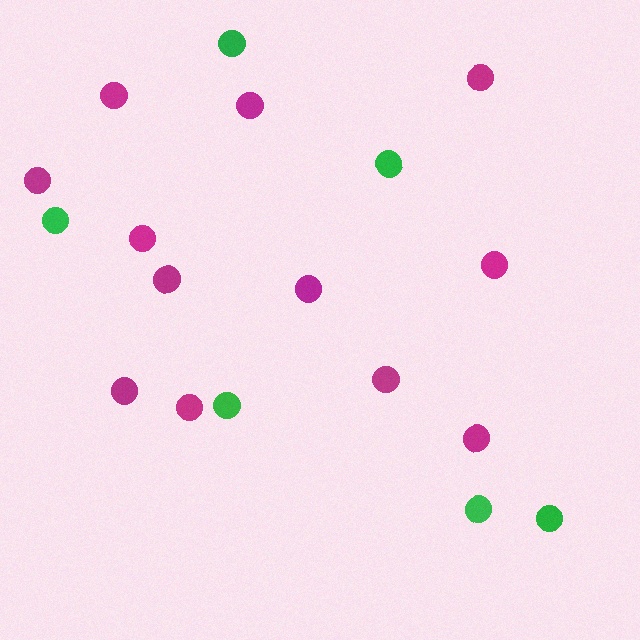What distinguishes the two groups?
There are 2 groups: one group of magenta circles (12) and one group of green circles (6).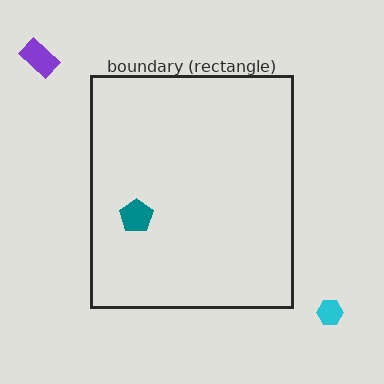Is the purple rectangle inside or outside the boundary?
Outside.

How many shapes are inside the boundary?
1 inside, 2 outside.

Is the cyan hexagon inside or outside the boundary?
Outside.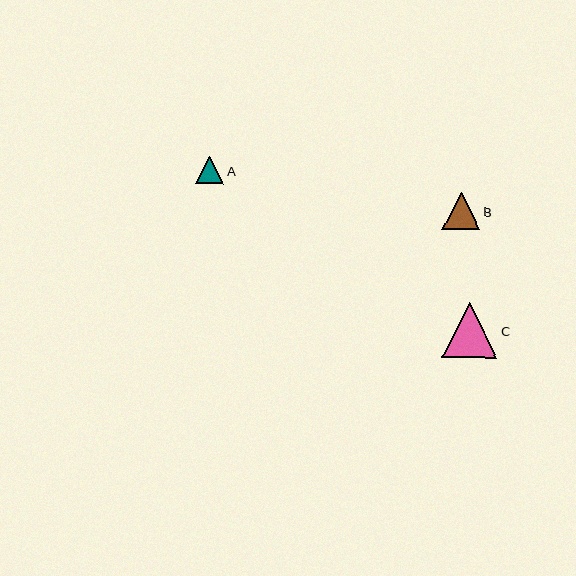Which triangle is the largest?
Triangle C is the largest with a size of approximately 55 pixels.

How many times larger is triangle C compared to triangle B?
Triangle C is approximately 1.5 times the size of triangle B.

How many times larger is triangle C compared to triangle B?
Triangle C is approximately 1.5 times the size of triangle B.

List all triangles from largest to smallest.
From largest to smallest: C, B, A.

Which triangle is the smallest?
Triangle A is the smallest with a size of approximately 28 pixels.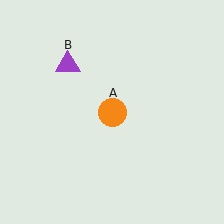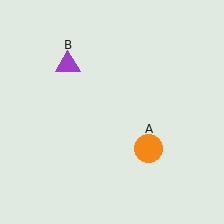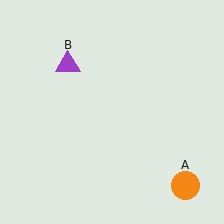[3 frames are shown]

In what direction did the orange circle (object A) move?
The orange circle (object A) moved down and to the right.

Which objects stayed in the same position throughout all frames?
Purple triangle (object B) remained stationary.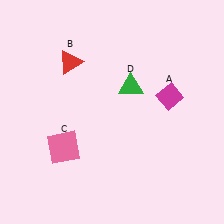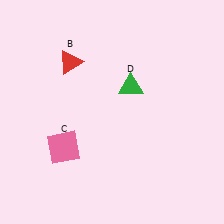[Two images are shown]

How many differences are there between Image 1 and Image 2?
There is 1 difference between the two images.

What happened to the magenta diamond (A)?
The magenta diamond (A) was removed in Image 2. It was in the top-right area of Image 1.